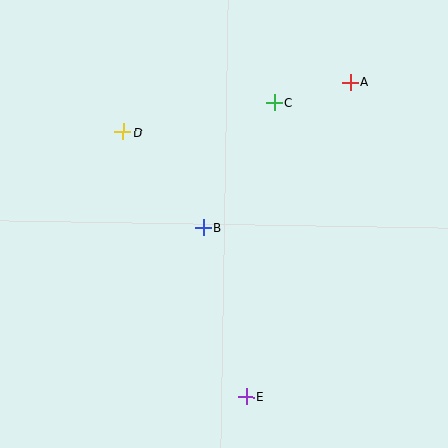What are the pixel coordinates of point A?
Point A is at (351, 82).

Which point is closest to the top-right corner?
Point A is closest to the top-right corner.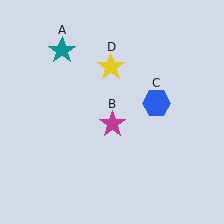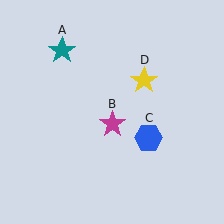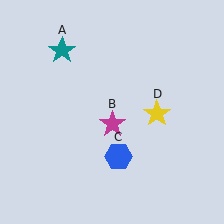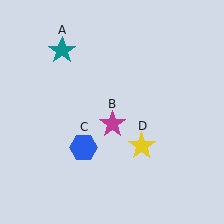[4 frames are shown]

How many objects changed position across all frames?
2 objects changed position: blue hexagon (object C), yellow star (object D).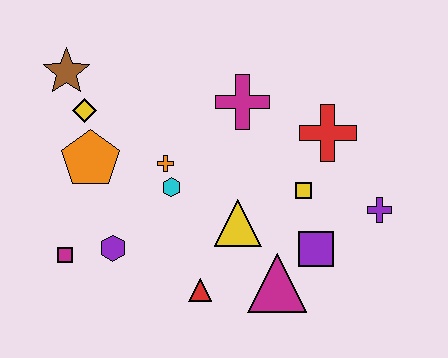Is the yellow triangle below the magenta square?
No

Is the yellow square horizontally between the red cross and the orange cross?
Yes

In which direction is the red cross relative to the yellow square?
The red cross is above the yellow square.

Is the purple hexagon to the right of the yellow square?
No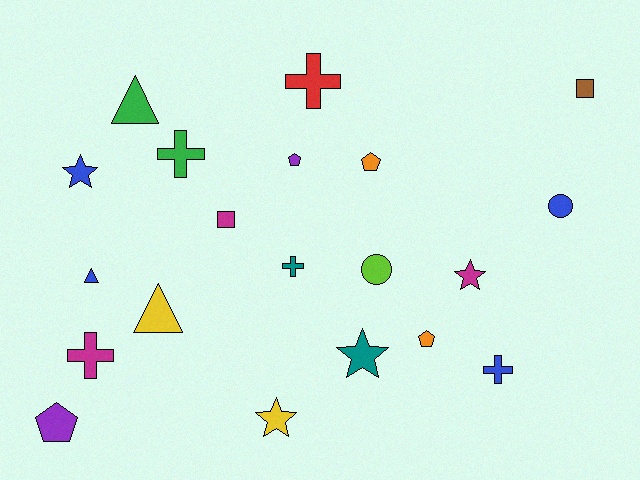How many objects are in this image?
There are 20 objects.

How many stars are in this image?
There are 4 stars.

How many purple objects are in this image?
There are 2 purple objects.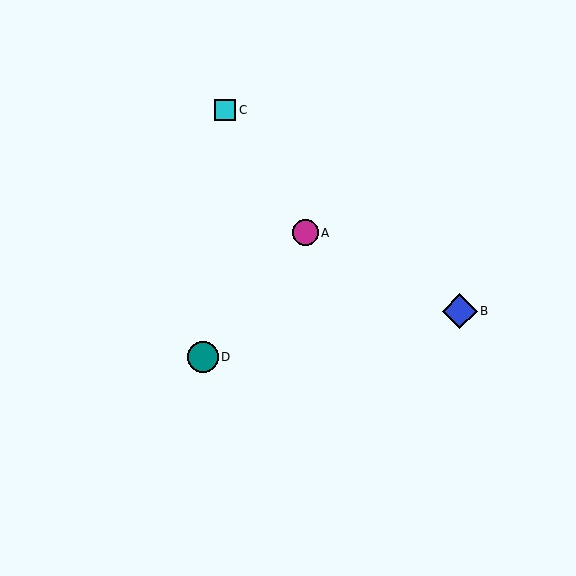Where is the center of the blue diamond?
The center of the blue diamond is at (460, 311).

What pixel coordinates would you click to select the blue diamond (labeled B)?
Click at (460, 311) to select the blue diamond B.